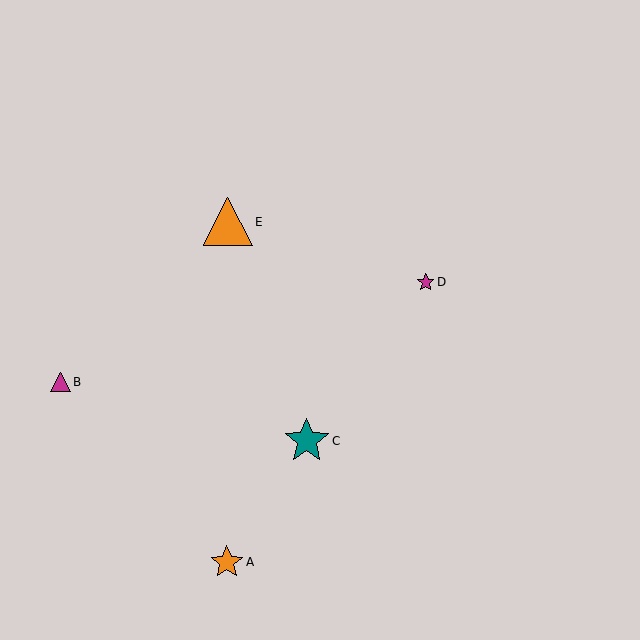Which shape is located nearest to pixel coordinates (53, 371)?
The magenta triangle (labeled B) at (60, 382) is nearest to that location.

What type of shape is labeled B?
Shape B is a magenta triangle.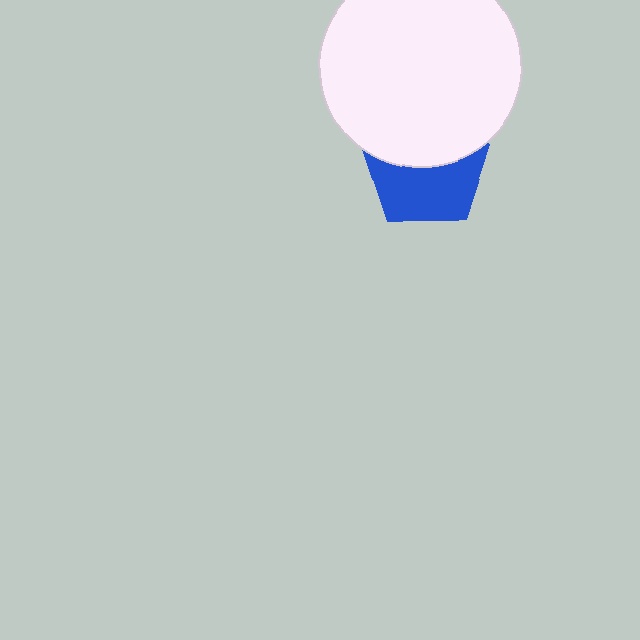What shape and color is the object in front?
The object in front is a white circle.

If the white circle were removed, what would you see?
You would see the complete blue pentagon.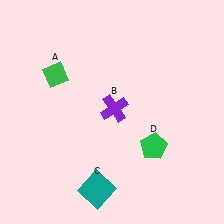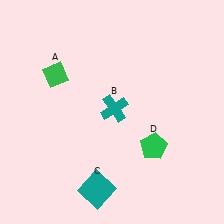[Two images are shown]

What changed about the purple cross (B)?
In Image 1, B is purple. In Image 2, it changed to teal.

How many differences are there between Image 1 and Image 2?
There is 1 difference between the two images.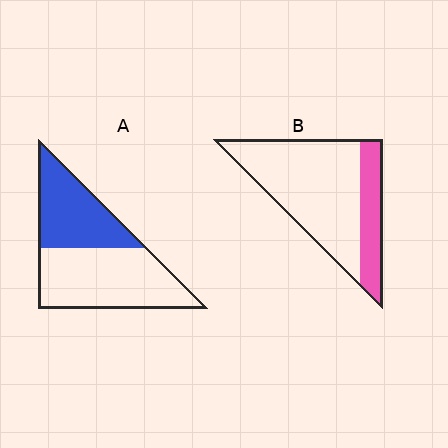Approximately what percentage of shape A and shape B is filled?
A is approximately 40% and B is approximately 25%.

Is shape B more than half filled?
No.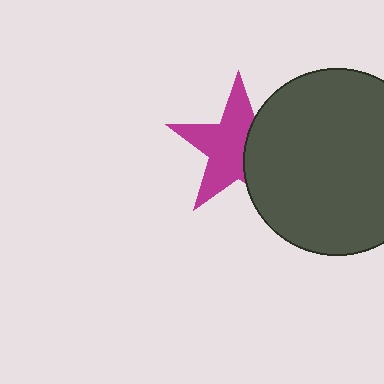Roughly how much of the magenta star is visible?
About half of it is visible (roughly 62%).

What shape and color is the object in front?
The object in front is a dark gray circle.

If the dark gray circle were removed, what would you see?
You would see the complete magenta star.